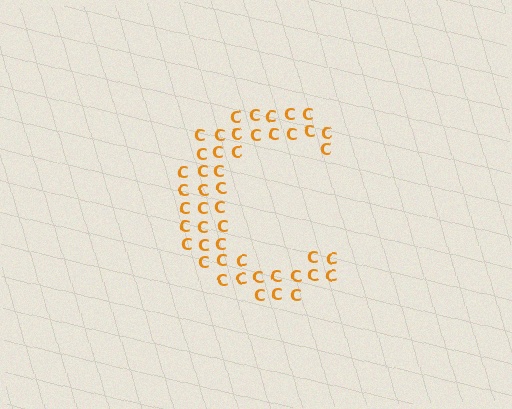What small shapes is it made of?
It is made of small letter C's.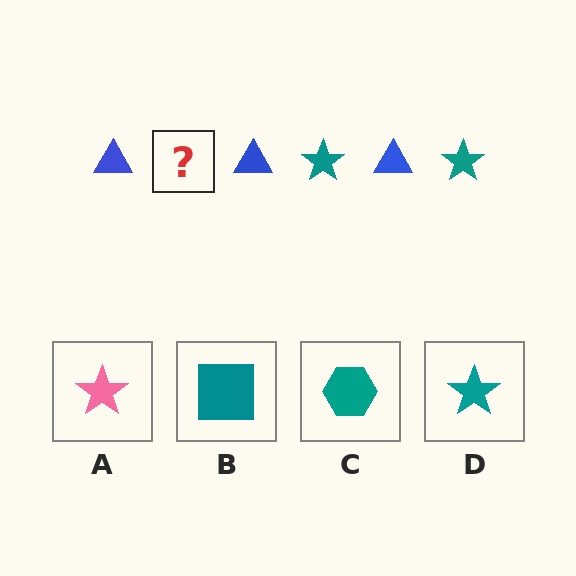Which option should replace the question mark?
Option D.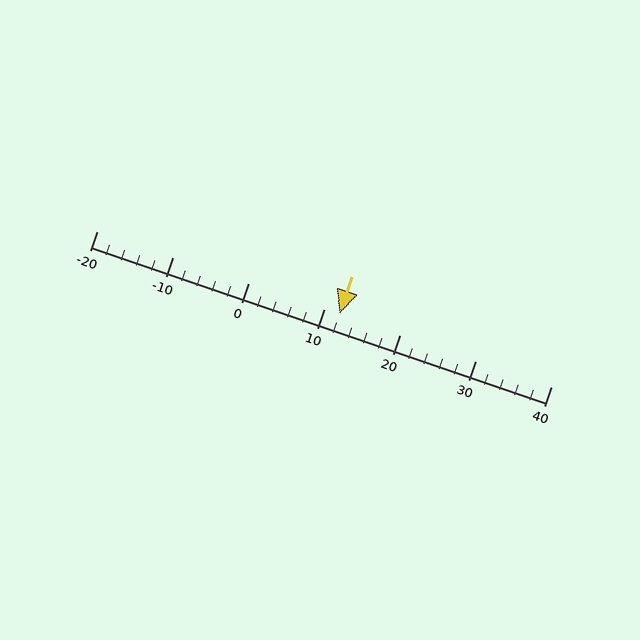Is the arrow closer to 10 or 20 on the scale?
The arrow is closer to 10.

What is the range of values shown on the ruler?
The ruler shows values from -20 to 40.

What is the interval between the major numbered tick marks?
The major tick marks are spaced 10 units apart.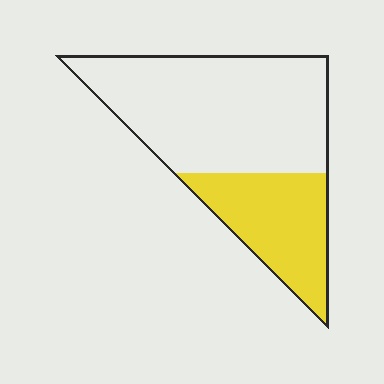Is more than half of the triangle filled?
No.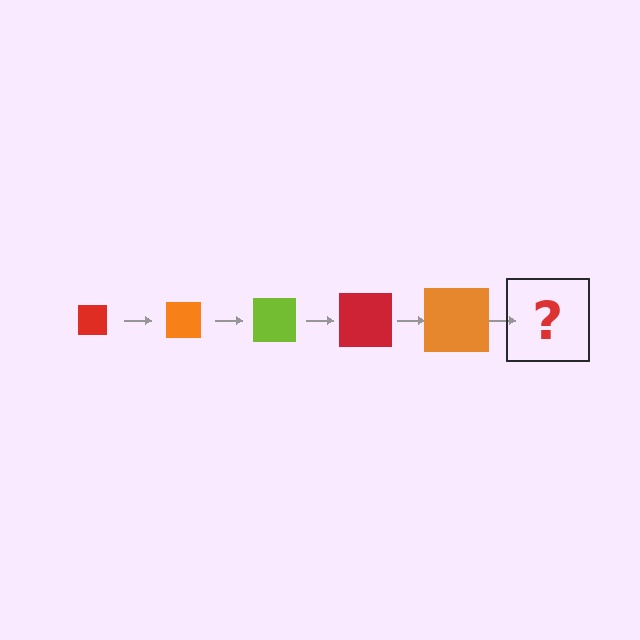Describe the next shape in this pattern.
It should be a lime square, larger than the previous one.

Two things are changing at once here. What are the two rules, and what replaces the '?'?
The two rules are that the square grows larger each step and the color cycles through red, orange, and lime. The '?' should be a lime square, larger than the previous one.